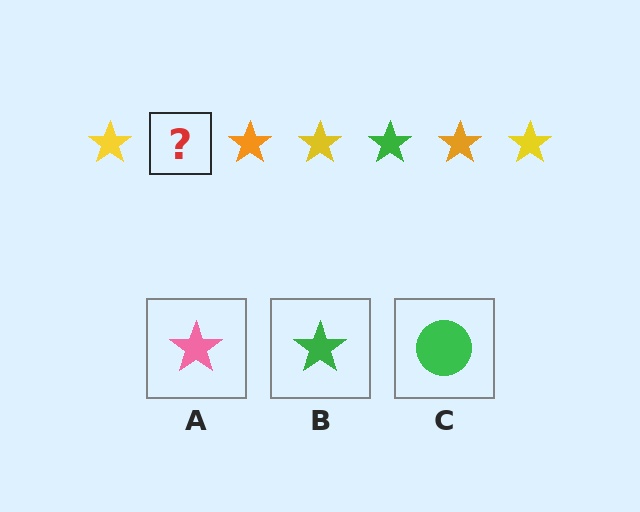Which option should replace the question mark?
Option B.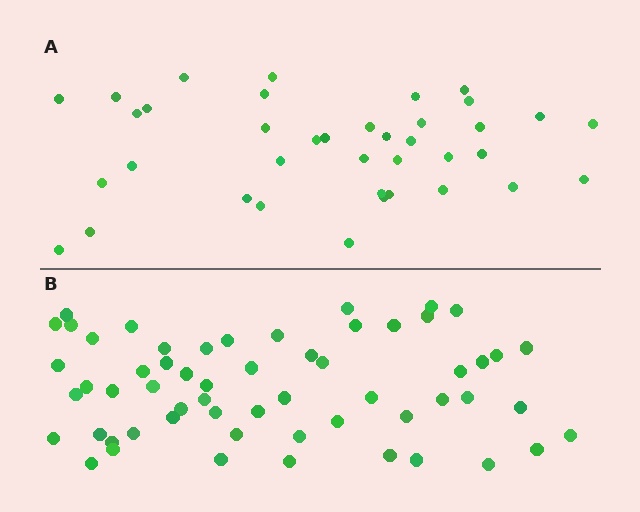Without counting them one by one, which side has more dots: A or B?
Region B (the bottom region) has more dots.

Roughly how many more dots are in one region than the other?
Region B has approximately 20 more dots than region A.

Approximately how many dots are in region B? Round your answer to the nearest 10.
About 60 dots. (The exact count is 58, which rounds to 60.)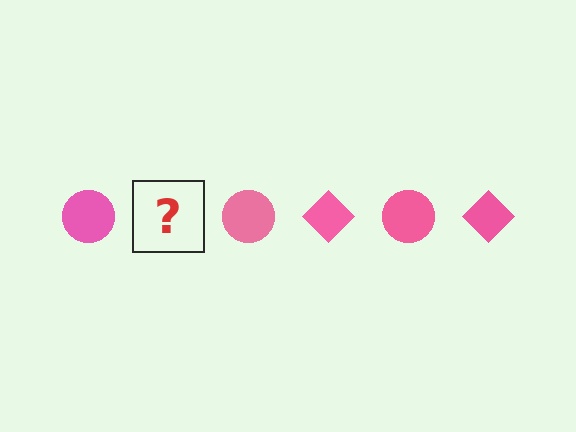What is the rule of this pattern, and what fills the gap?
The rule is that the pattern cycles through circle, diamond shapes in pink. The gap should be filled with a pink diamond.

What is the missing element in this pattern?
The missing element is a pink diamond.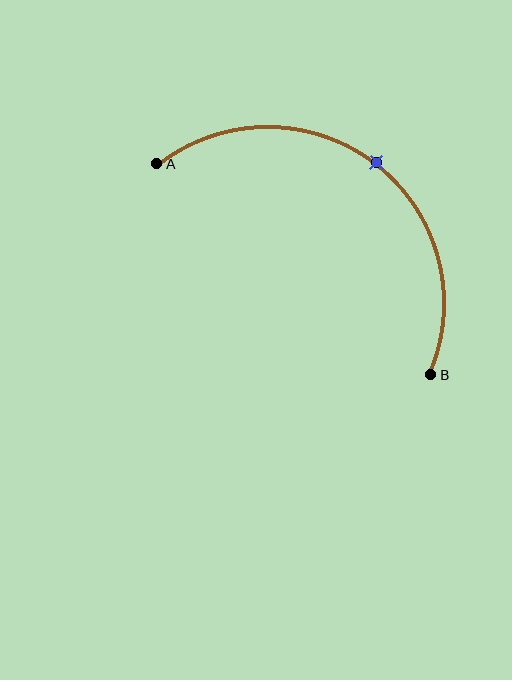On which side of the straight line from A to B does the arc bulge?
The arc bulges above and to the right of the straight line connecting A and B.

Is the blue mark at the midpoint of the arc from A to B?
Yes. The blue mark lies on the arc at equal arc-length from both A and B — it is the arc midpoint.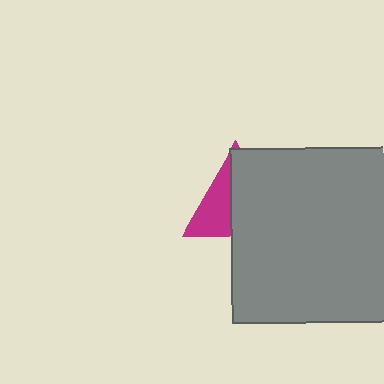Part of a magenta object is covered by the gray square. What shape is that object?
It is a triangle.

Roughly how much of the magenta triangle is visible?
A small part of it is visible (roughly 40%).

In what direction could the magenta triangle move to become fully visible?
The magenta triangle could move left. That would shift it out from behind the gray square entirely.